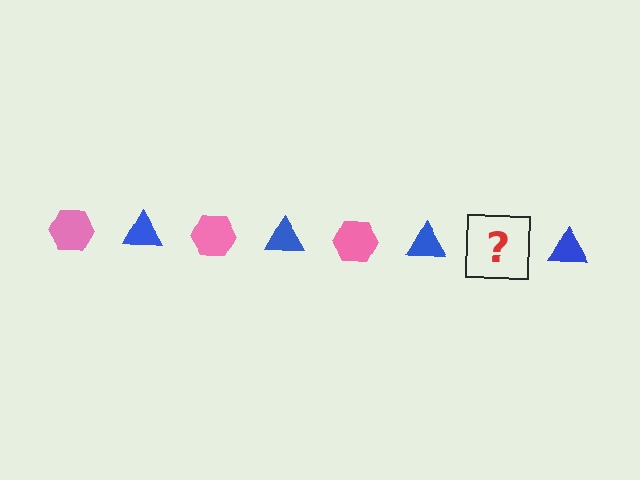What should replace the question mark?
The question mark should be replaced with a pink hexagon.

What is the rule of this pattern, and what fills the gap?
The rule is that the pattern alternates between pink hexagon and blue triangle. The gap should be filled with a pink hexagon.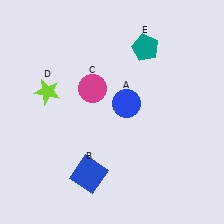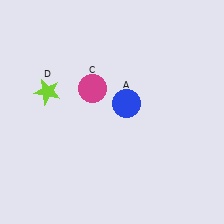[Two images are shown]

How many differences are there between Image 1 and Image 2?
There are 2 differences between the two images.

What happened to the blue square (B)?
The blue square (B) was removed in Image 2. It was in the bottom-left area of Image 1.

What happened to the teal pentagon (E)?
The teal pentagon (E) was removed in Image 2. It was in the top-right area of Image 1.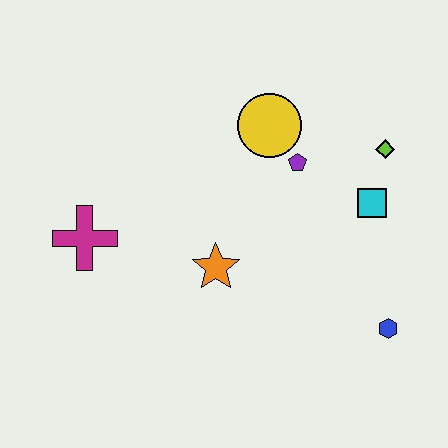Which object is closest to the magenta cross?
The orange star is closest to the magenta cross.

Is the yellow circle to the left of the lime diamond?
Yes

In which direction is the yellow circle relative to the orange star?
The yellow circle is above the orange star.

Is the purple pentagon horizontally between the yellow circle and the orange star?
No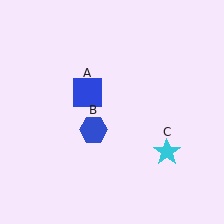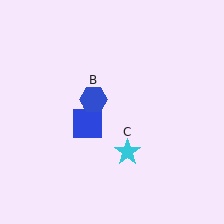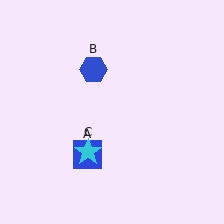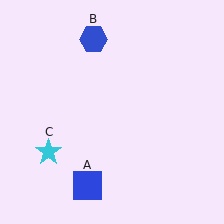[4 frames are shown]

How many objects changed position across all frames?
3 objects changed position: blue square (object A), blue hexagon (object B), cyan star (object C).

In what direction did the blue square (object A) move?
The blue square (object A) moved down.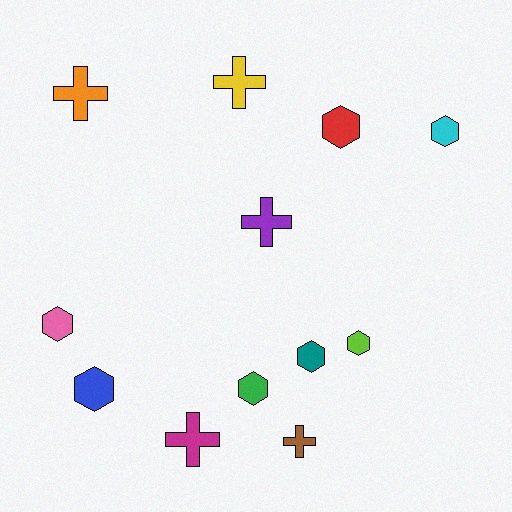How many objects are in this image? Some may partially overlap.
There are 12 objects.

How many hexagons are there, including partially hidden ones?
There are 7 hexagons.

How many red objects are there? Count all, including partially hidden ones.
There is 1 red object.